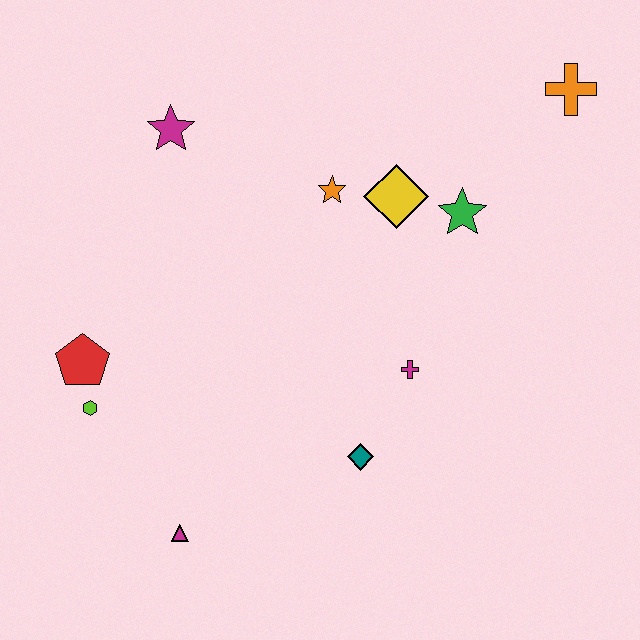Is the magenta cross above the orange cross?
No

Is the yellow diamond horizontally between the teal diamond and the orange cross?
Yes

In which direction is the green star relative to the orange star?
The green star is to the right of the orange star.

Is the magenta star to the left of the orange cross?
Yes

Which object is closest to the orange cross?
The green star is closest to the orange cross.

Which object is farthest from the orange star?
The magenta triangle is farthest from the orange star.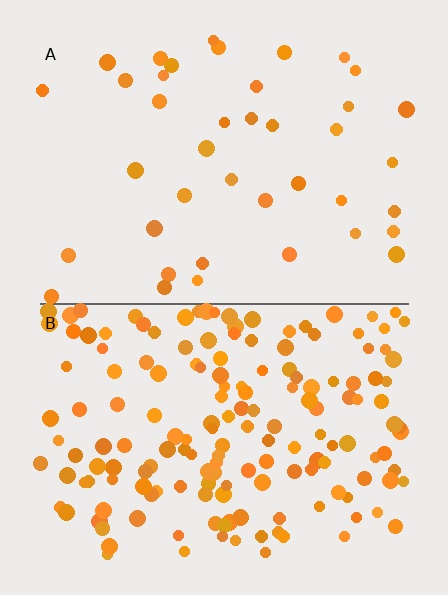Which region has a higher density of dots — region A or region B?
B (the bottom).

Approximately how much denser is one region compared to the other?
Approximately 4.1× — region B over region A.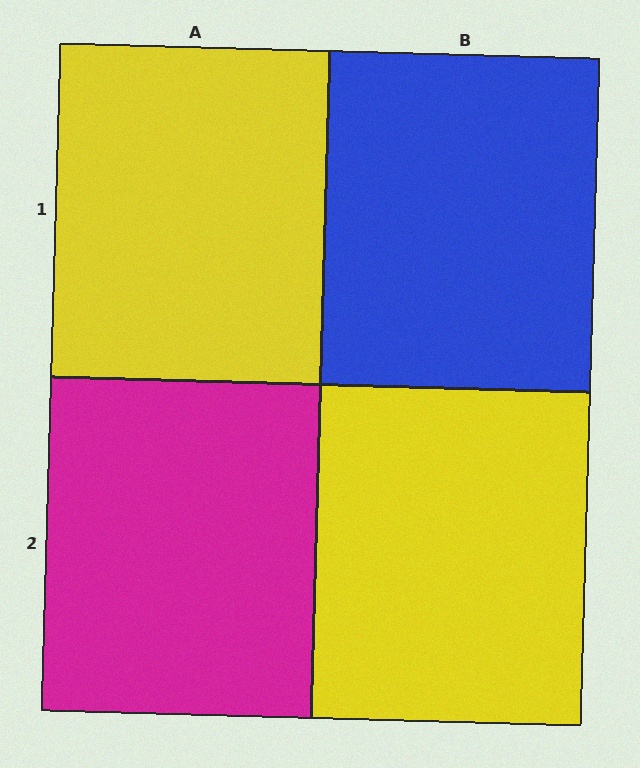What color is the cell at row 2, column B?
Yellow.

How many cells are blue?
1 cell is blue.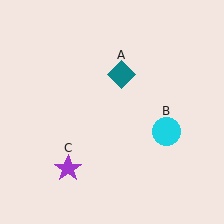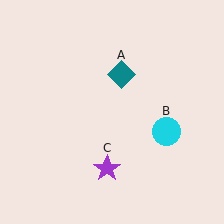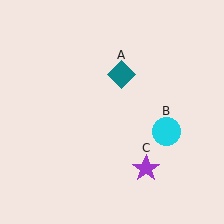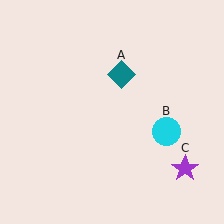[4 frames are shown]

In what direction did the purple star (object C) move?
The purple star (object C) moved right.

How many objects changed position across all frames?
1 object changed position: purple star (object C).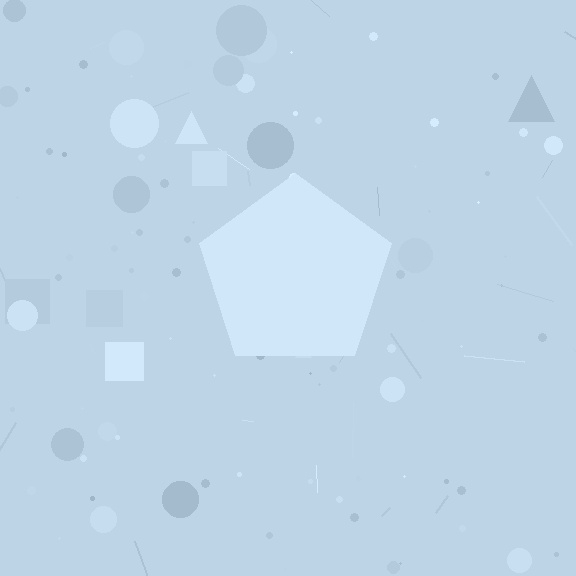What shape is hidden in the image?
A pentagon is hidden in the image.